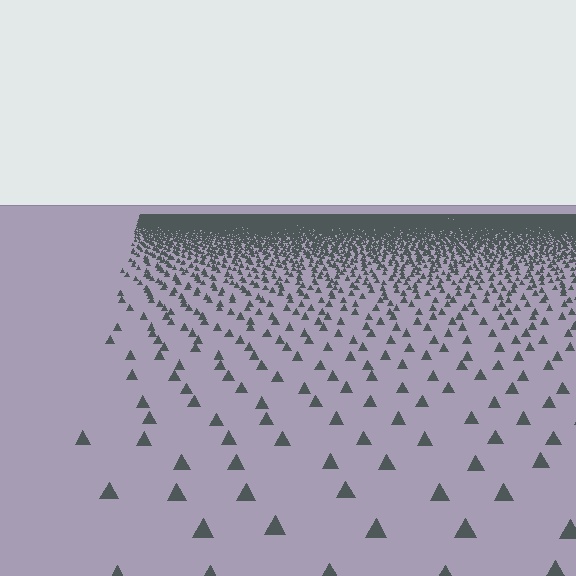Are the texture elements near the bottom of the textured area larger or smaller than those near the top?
Larger. Near the bottom, elements are closer to the viewer and appear at a bigger on-screen size.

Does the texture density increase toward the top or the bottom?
Density increases toward the top.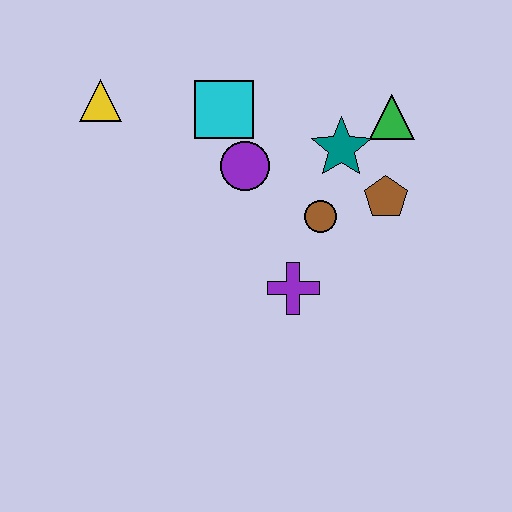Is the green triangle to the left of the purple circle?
No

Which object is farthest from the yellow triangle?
The brown pentagon is farthest from the yellow triangle.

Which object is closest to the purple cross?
The brown circle is closest to the purple cross.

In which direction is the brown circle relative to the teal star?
The brown circle is below the teal star.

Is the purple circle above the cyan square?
No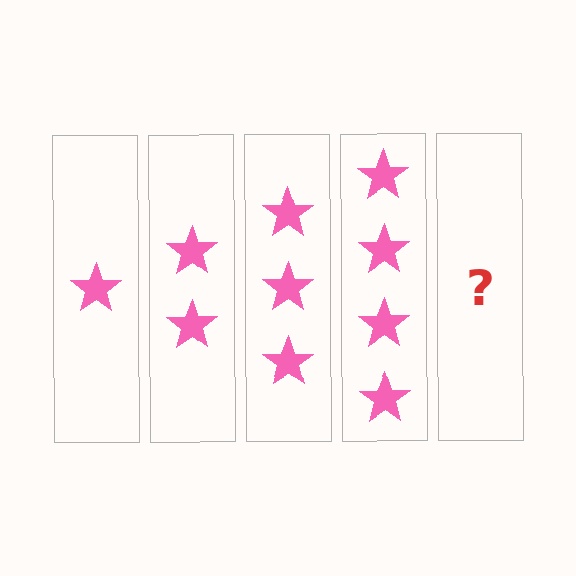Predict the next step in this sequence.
The next step is 5 stars.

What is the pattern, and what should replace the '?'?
The pattern is that each step adds one more star. The '?' should be 5 stars.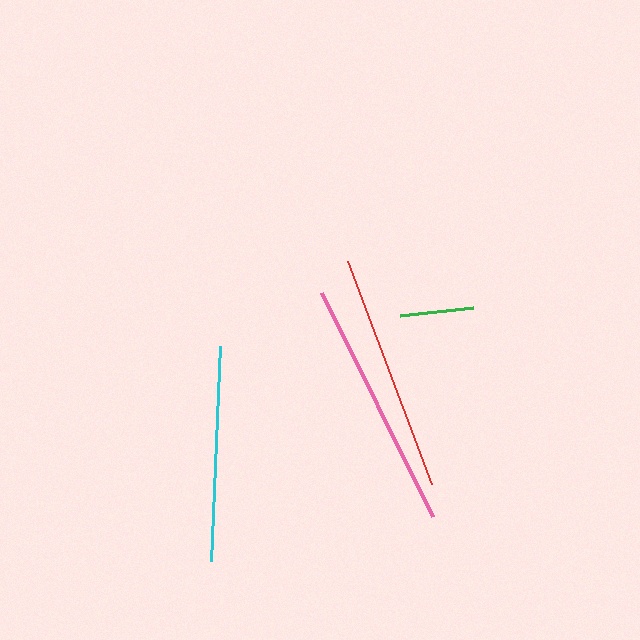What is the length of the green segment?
The green segment is approximately 74 pixels long.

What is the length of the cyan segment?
The cyan segment is approximately 215 pixels long.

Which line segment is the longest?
The pink line is the longest at approximately 250 pixels.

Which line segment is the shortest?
The green line is the shortest at approximately 74 pixels.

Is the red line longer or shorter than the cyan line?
The red line is longer than the cyan line.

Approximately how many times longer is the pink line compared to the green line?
The pink line is approximately 3.4 times the length of the green line.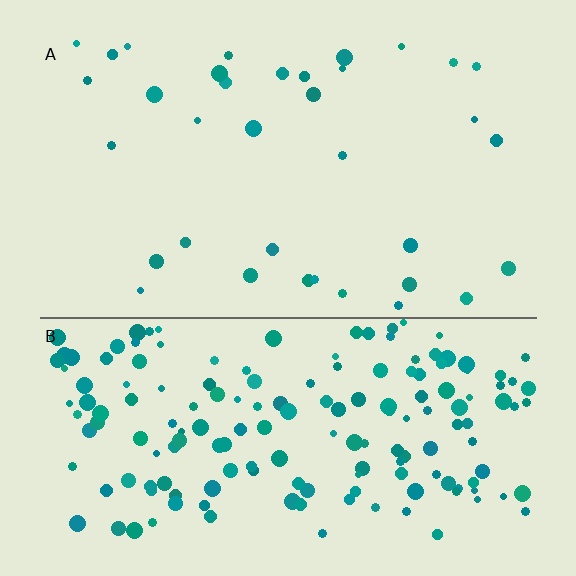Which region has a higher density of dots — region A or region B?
B (the bottom).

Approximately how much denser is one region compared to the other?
Approximately 5.0× — region B over region A.